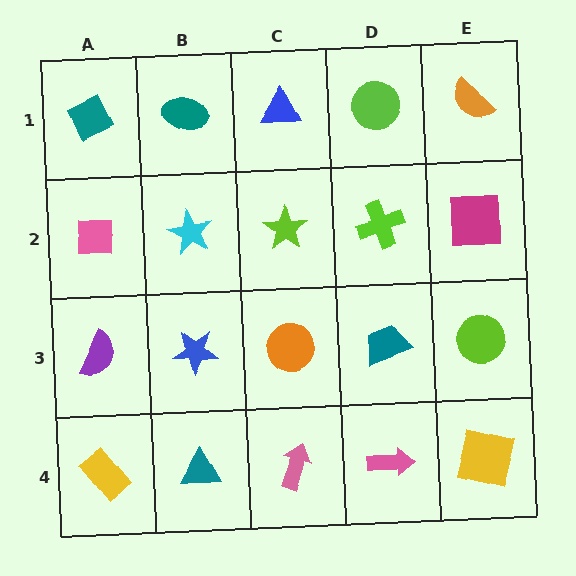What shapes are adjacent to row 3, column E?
A magenta square (row 2, column E), a yellow square (row 4, column E), a teal trapezoid (row 3, column D).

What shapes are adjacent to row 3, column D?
A lime cross (row 2, column D), a pink arrow (row 4, column D), an orange circle (row 3, column C), a lime circle (row 3, column E).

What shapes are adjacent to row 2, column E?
An orange semicircle (row 1, column E), a lime circle (row 3, column E), a lime cross (row 2, column D).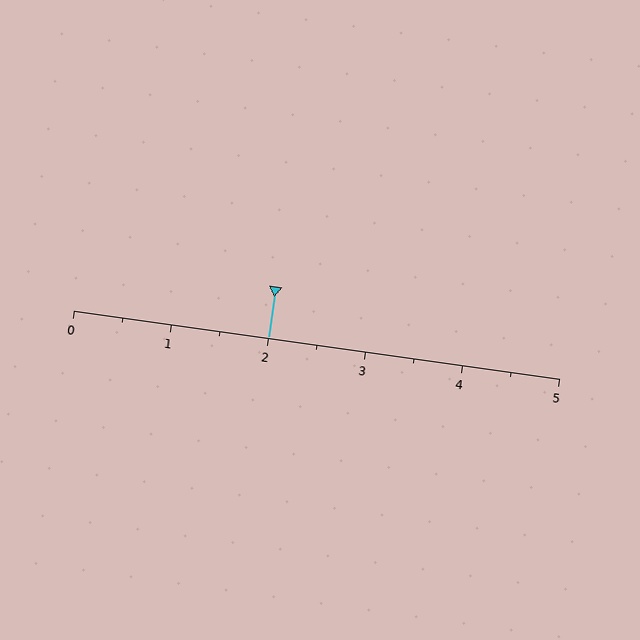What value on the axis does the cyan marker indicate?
The marker indicates approximately 2.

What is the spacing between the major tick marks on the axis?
The major ticks are spaced 1 apart.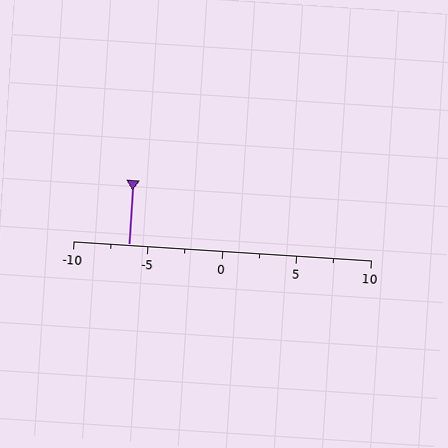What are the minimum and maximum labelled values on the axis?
The axis runs from -10 to 10.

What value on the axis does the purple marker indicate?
The marker indicates approximately -6.2.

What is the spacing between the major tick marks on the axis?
The major ticks are spaced 5 apart.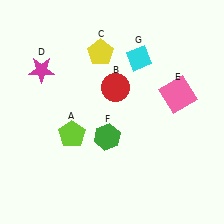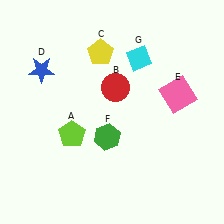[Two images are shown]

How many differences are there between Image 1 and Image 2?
There is 1 difference between the two images.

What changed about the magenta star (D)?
In Image 1, D is magenta. In Image 2, it changed to blue.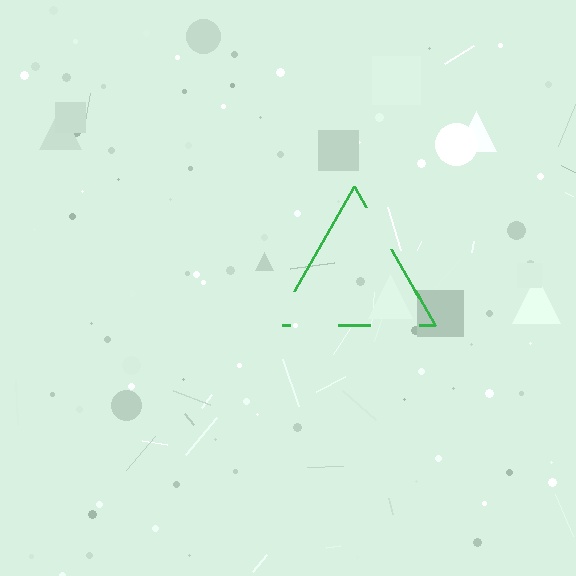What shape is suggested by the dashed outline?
The dashed outline suggests a triangle.